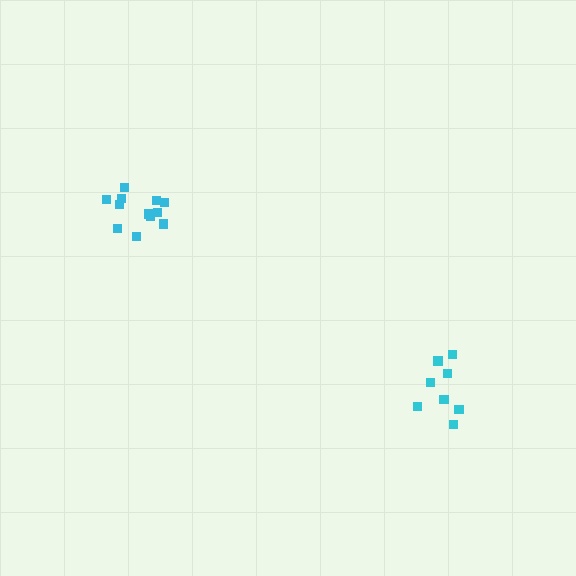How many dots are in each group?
Group 1: 8 dots, Group 2: 12 dots (20 total).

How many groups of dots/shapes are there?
There are 2 groups.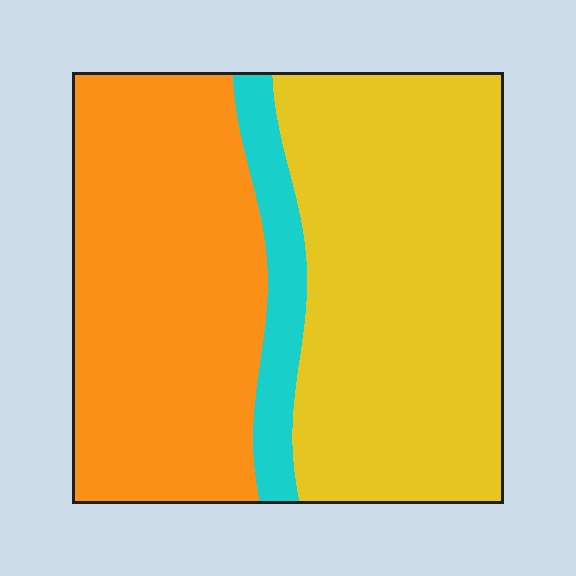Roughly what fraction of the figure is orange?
Orange covers 42% of the figure.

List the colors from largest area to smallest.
From largest to smallest: yellow, orange, cyan.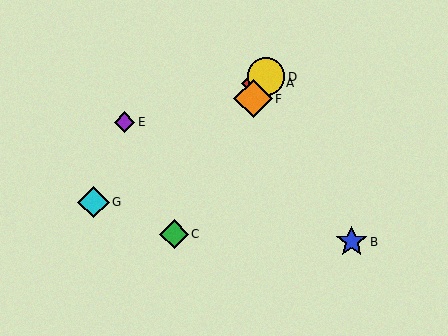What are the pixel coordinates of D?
Object D is at (266, 77).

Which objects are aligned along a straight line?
Objects A, C, D, F are aligned along a straight line.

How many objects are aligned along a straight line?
4 objects (A, C, D, F) are aligned along a straight line.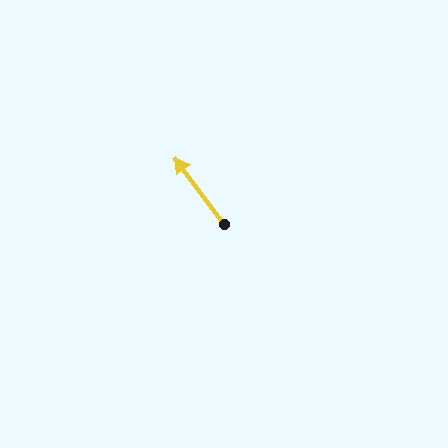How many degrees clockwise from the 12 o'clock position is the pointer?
Approximately 323 degrees.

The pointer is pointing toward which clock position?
Roughly 11 o'clock.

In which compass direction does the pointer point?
Northwest.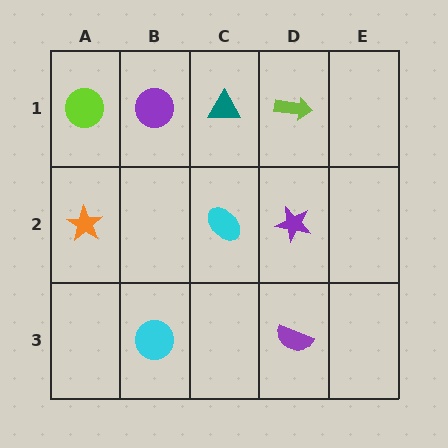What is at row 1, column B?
A purple circle.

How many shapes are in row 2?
3 shapes.